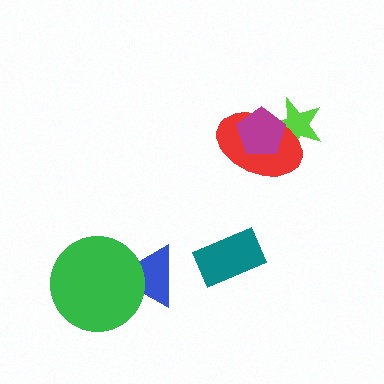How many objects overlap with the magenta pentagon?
2 objects overlap with the magenta pentagon.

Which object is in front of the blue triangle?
The green circle is in front of the blue triangle.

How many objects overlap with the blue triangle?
1 object overlaps with the blue triangle.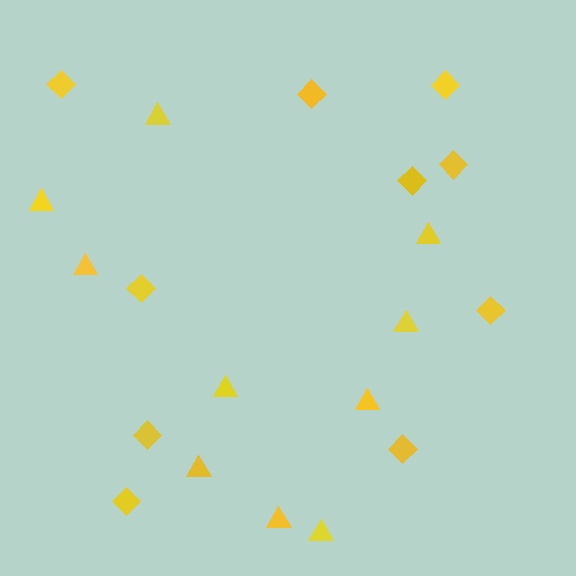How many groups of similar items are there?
There are 2 groups: one group of triangles (10) and one group of diamonds (10).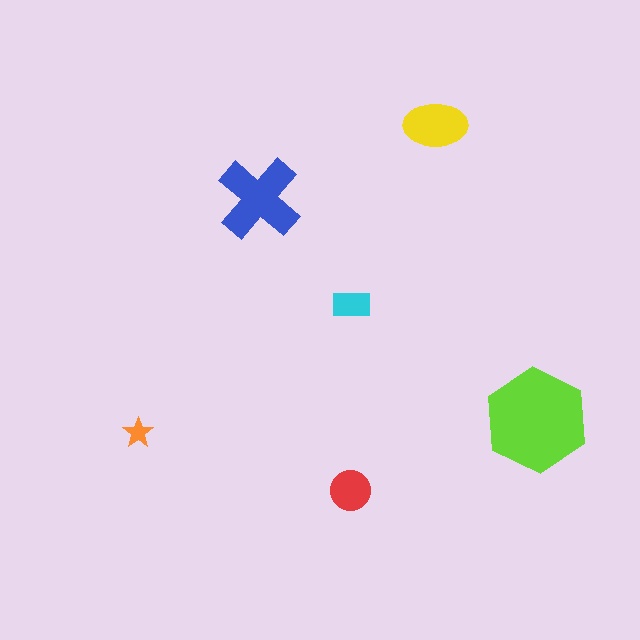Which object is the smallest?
The orange star.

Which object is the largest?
The lime hexagon.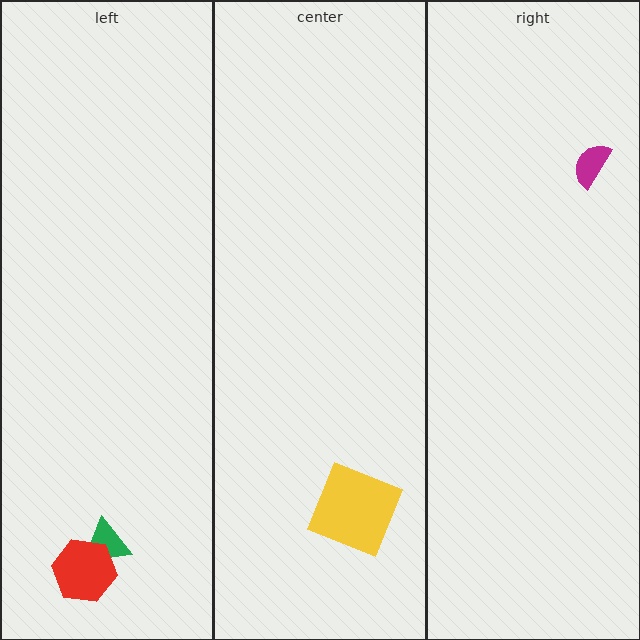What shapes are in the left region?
The green triangle, the red hexagon.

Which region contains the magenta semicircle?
The right region.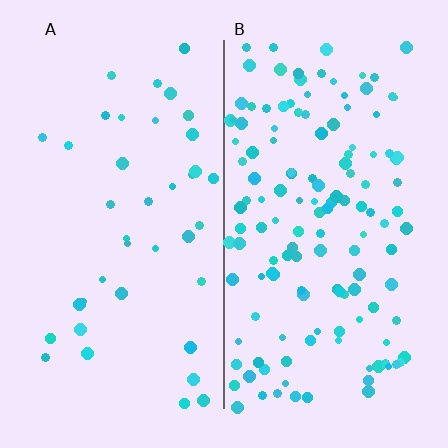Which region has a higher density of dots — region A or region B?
B (the right).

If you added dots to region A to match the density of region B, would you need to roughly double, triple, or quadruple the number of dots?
Approximately quadruple.